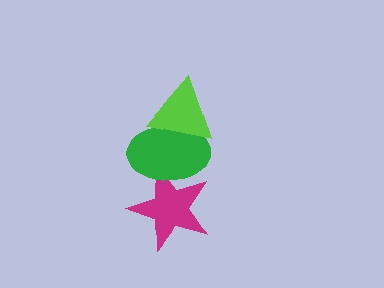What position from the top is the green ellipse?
The green ellipse is 2nd from the top.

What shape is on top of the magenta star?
The green ellipse is on top of the magenta star.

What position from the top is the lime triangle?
The lime triangle is 1st from the top.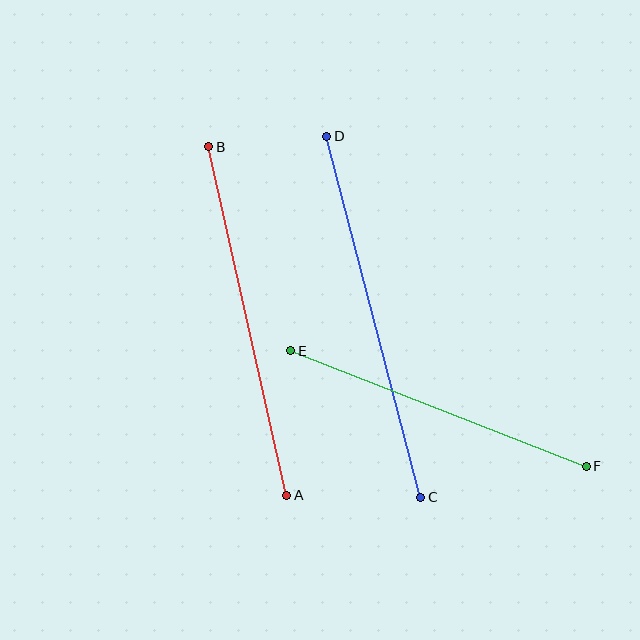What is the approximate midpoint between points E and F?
The midpoint is at approximately (439, 409) pixels.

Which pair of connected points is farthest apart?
Points C and D are farthest apart.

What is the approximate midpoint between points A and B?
The midpoint is at approximately (248, 321) pixels.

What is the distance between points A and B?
The distance is approximately 358 pixels.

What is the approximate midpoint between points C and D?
The midpoint is at approximately (374, 317) pixels.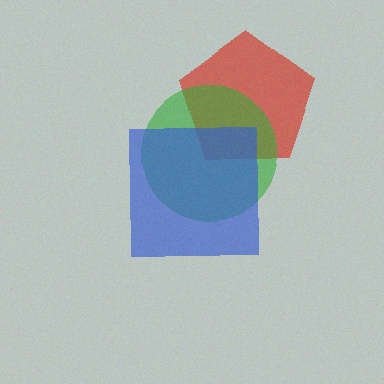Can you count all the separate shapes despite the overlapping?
Yes, there are 3 separate shapes.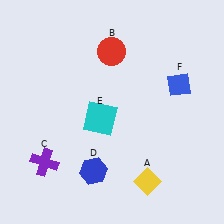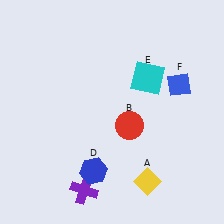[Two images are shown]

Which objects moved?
The objects that moved are: the red circle (B), the purple cross (C), the cyan square (E).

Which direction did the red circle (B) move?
The red circle (B) moved down.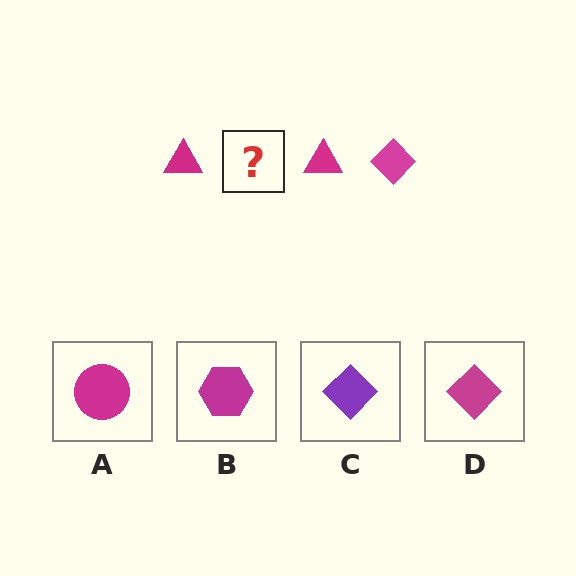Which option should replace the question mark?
Option D.